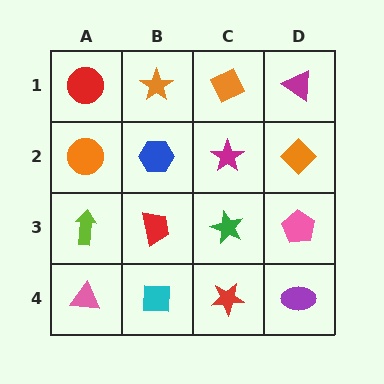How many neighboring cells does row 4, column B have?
3.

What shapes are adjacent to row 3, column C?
A magenta star (row 2, column C), a red star (row 4, column C), a red trapezoid (row 3, column B), a pink pentagon (row 3, column D).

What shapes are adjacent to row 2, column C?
An orange diamond (row 1, column C), a green star (row 3, column C), a blue hexagon (row 2, column B), an orange diamond (row 2, column D).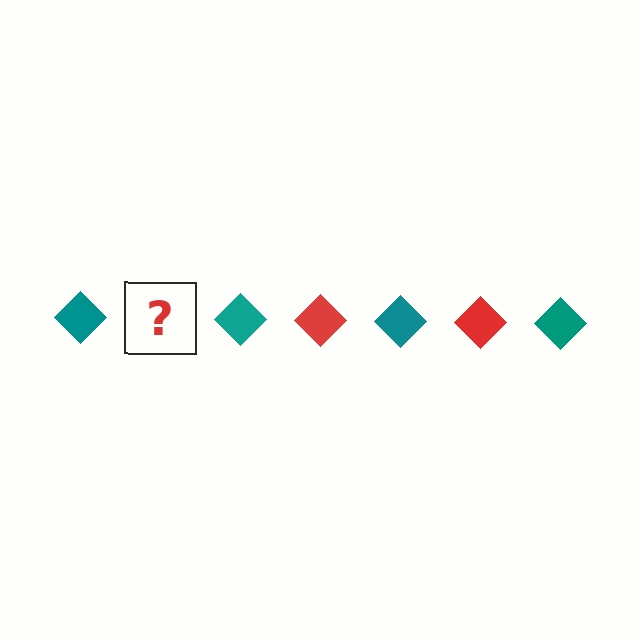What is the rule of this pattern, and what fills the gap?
The rule is that the pattern cycles through teal, red diamonds. The gap should be filled with a red diamond.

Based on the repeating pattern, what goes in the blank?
The blank should be a red diamond.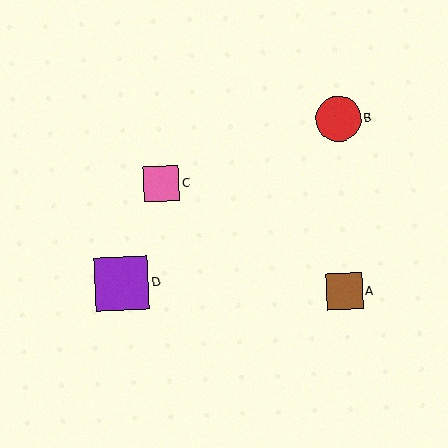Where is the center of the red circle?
The center of the red circle is at (338, 118).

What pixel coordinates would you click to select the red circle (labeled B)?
Click at (338, 118) to select the red circle B.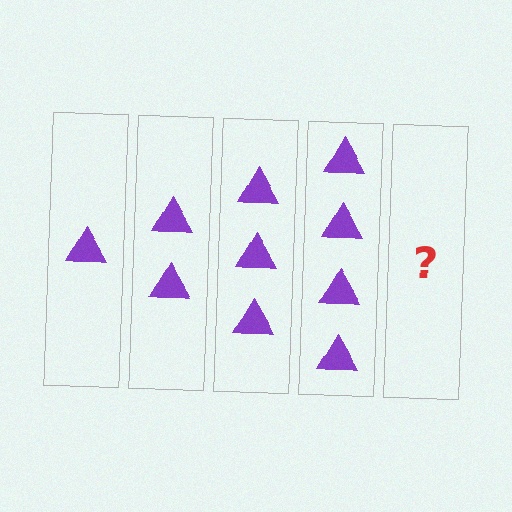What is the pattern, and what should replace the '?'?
The pattern is that each step adds one more triangle. The '?' should be 5 triangles.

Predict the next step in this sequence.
The next step is 5 triangles.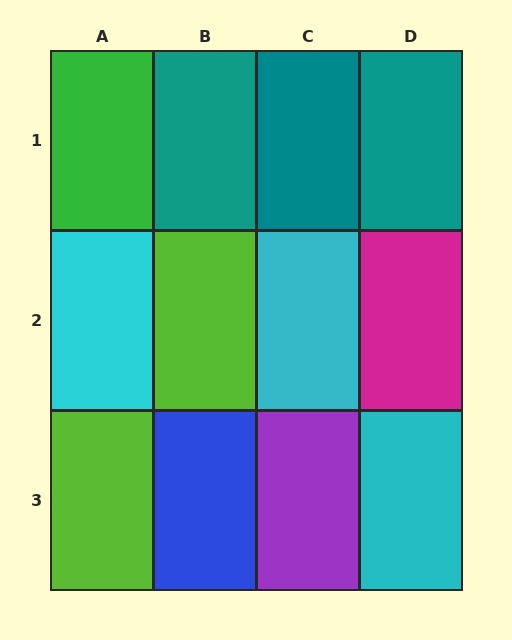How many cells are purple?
1 cell is purple.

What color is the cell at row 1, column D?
Teal.